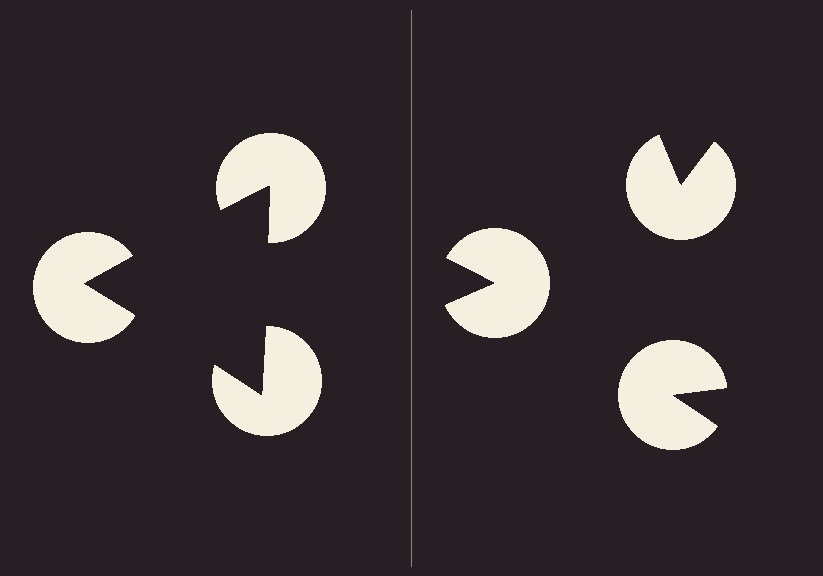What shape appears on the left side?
An illusory triangle.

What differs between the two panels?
The pac-man discs are positioned identically on both sides; only the wedge orientations differ. On the left they align to a triangle; on the right they are misaligned.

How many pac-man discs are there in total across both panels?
6 — 3 on each side.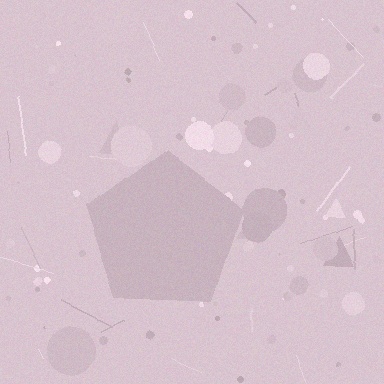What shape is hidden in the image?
A pentagon is hidden in the image.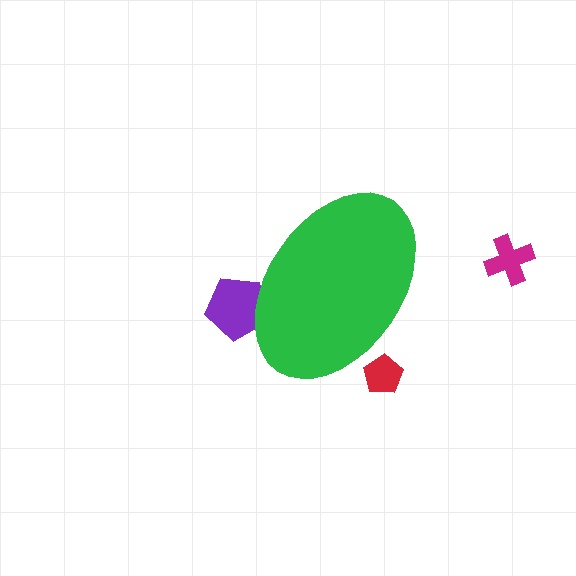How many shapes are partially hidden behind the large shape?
2 shapes are partially hidden.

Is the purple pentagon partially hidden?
Yes, the purple pentagon is partially hidden behind the green ellipse.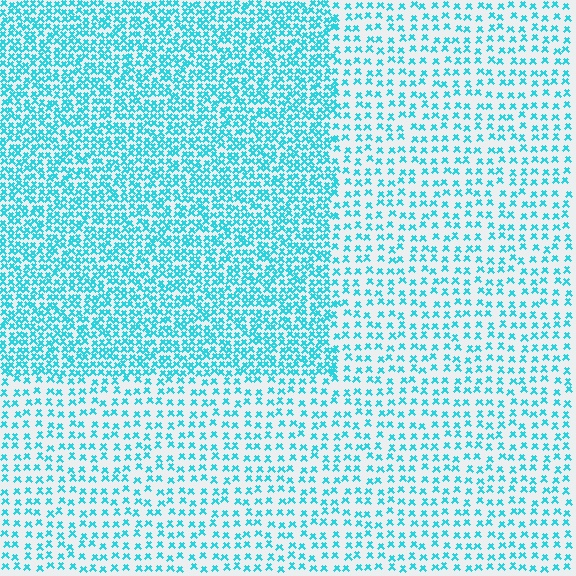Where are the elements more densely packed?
The elements are more densely packed inside the rectangle boundary.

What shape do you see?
I see a rectangle.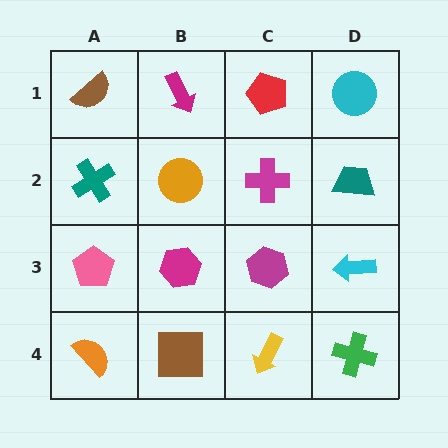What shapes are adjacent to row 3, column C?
A magenta cross (row 2, column C), a yellow arrow (row 4, column C), a magenta hexagon (row 3, column B), a cyan arrow (row 3, column D).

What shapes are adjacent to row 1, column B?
An orange circle (row 2, column B), a brown semicircle (row 1, column A), a red pentagon (row 1, column C).